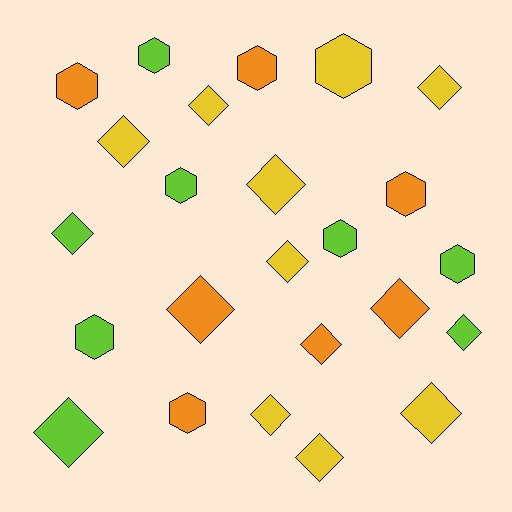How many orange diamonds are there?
There are 3 orange diamonds.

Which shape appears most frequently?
Diamond, with 14 objects.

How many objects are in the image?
There are 24 objects.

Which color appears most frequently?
Yellow, with 9 objects.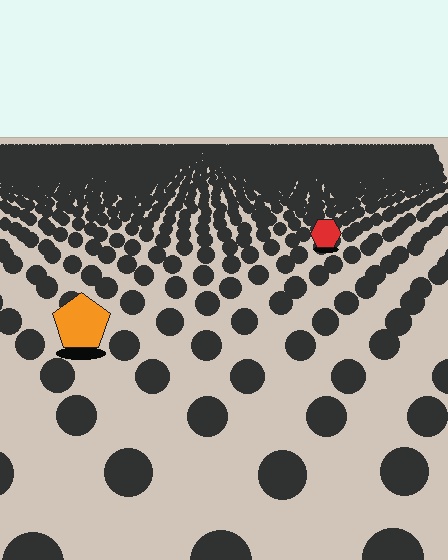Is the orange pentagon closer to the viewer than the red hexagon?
Yes. The orange pentagon is closer — you can tell from the texture gradient: the ground texture is coarser near it.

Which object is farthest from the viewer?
The red hexagon is farthest from the viewer. It appears smaller and the ground texture around it is denser.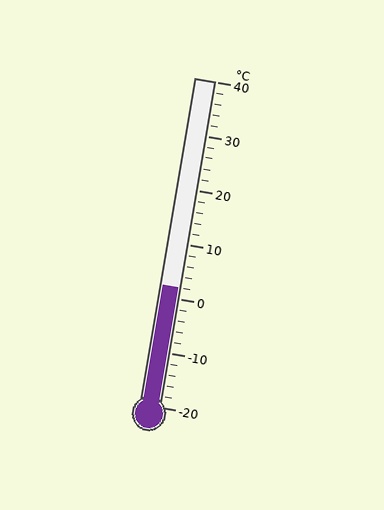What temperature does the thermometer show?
The thermometer shows approximately 2°C.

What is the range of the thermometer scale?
The thermometer scale ranges from -20°C to 40°C.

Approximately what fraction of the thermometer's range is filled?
The thermometer is filled to approximately 35% of its range.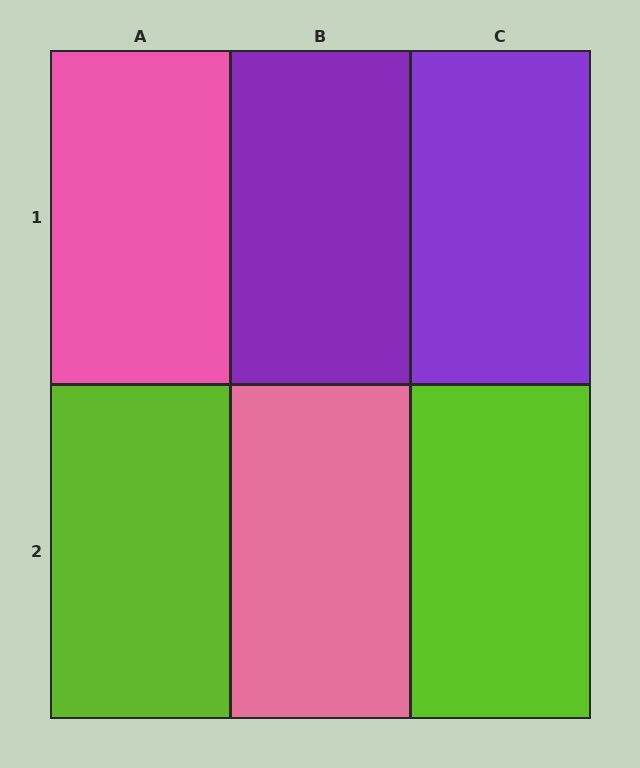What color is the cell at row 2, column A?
Lime.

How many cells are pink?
2 cells are pink.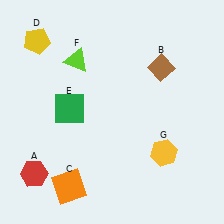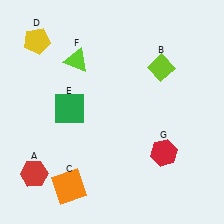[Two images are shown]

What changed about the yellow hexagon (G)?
In Image 1, G is yellow. In Image 2, it changed to red.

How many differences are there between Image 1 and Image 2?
There are 2 differences between the two images.